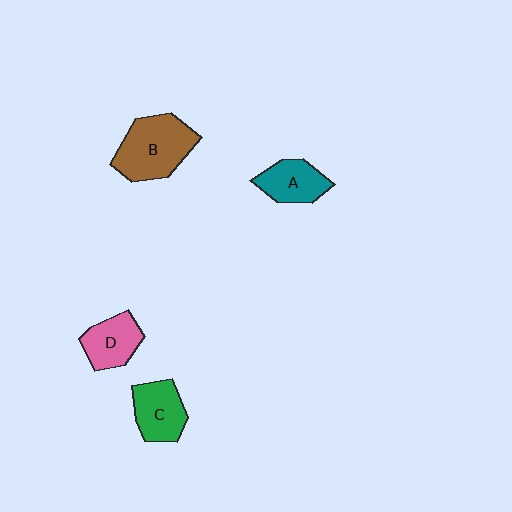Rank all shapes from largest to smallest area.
From largest to smallest: B (brown), C (green), D (pink), A (teal).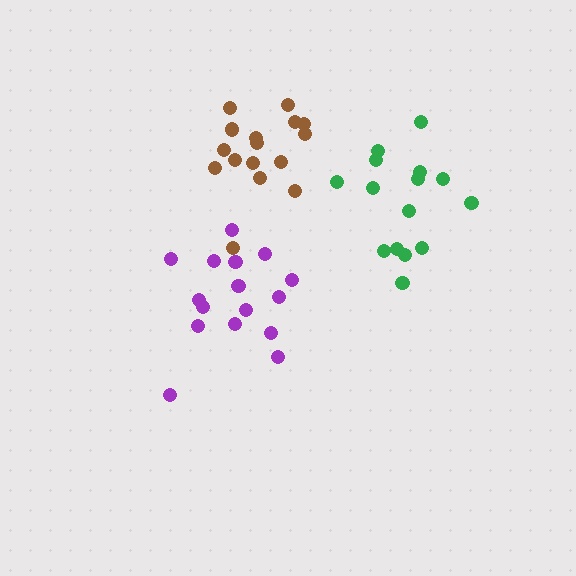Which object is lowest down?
The purple cluster is bottommost.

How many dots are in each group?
Group 1: 16 dots, Group 2: 16 dots, Group 3: 15 dots (47 total).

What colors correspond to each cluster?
The clusters are colored: brown, purple, green.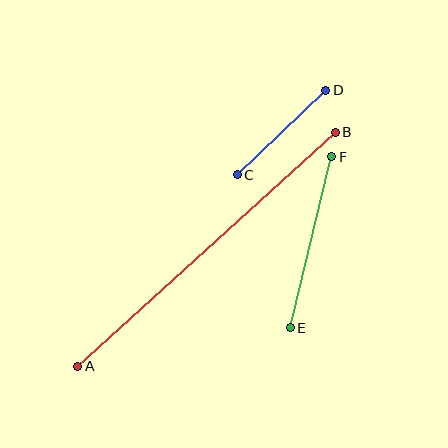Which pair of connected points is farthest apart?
Points A and B are farthest apart.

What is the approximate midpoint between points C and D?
The midpoint is at approximately (282, 133) pixels.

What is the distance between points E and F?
The distance is approximately 176 pixels.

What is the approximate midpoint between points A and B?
The midpoint is at approximately (206, 249) pixels.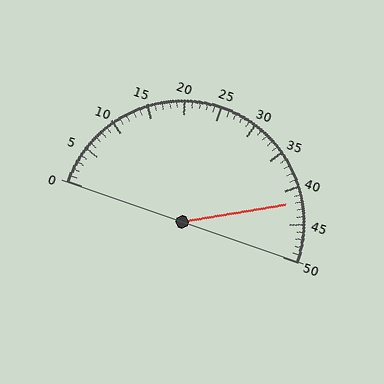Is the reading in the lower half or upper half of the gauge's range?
The reading is in the upper half of the range (0 to 50).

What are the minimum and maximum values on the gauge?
The gauge ranges from 0 to 50.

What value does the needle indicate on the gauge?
The needle indicates approximately 42.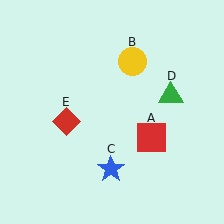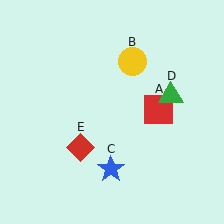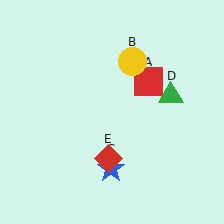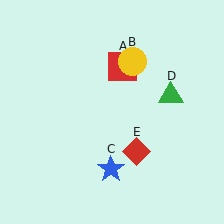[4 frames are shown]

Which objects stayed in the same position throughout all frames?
Yellow circle (object B) and blue star (object C) and green triangle (object D) remained stationary.